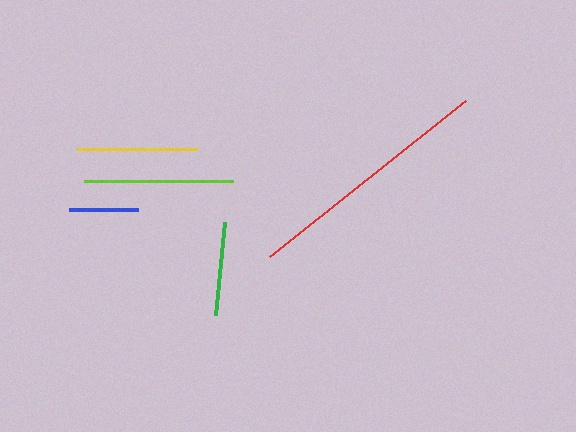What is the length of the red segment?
The red segment is approximately 251 pixels long.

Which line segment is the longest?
The red line is the longest at approximately 251 pixels.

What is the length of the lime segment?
The lime segment is approximately 149 pixels long.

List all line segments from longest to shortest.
From longest to shortest: red, lime, yellow, green, blue.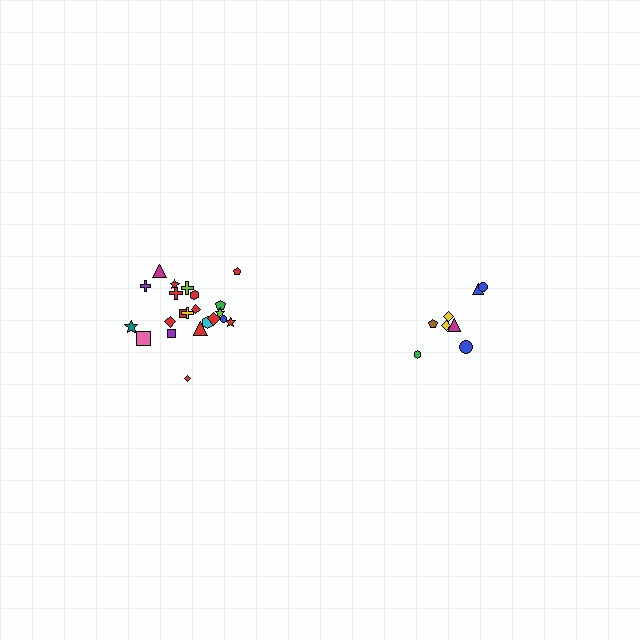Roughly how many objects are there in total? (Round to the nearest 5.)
Roughly 30 objects in total.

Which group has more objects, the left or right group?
The left group.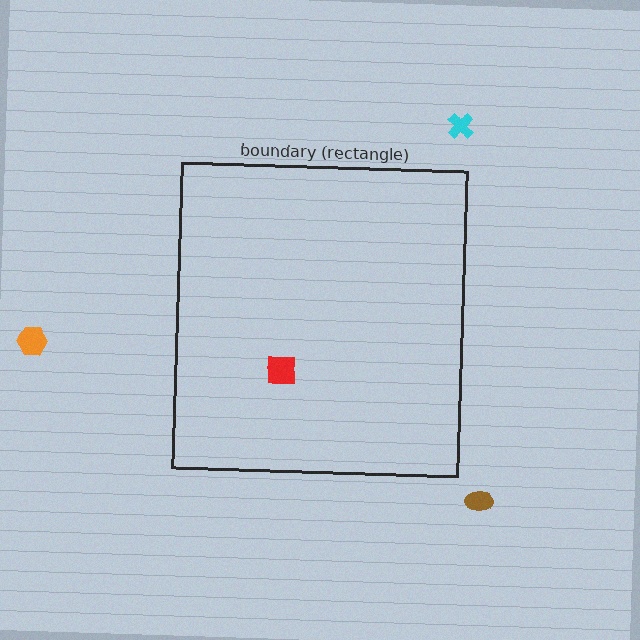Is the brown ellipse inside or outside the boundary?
Outside.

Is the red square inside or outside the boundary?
Inside.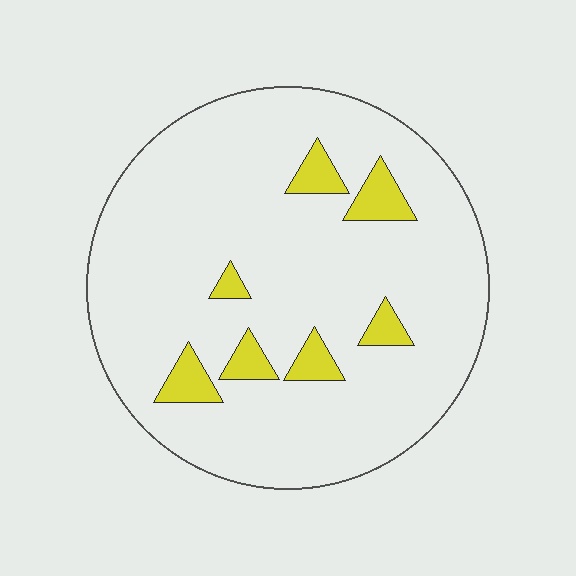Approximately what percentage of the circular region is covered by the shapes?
Approximately 10%.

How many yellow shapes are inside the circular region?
7.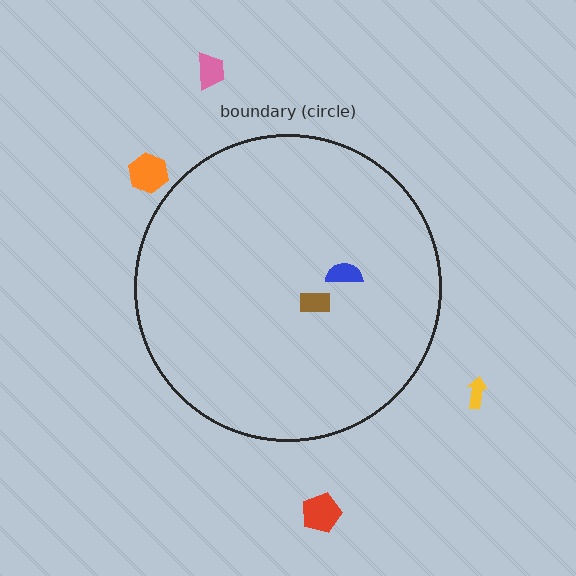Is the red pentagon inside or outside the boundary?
Outside.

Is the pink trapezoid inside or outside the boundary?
Outside.